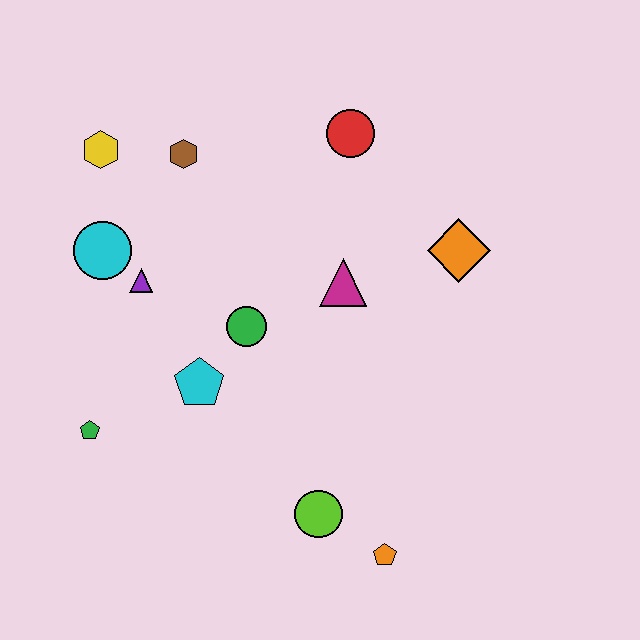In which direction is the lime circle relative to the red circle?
The lime circle is below the red circle.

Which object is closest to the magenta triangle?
The green circle is closest to the magenta triangle.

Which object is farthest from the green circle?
The orange pentagon is farthest from the green circle.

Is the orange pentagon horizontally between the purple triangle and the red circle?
No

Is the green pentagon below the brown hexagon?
Yes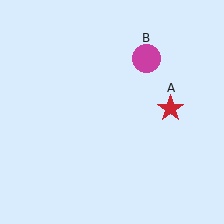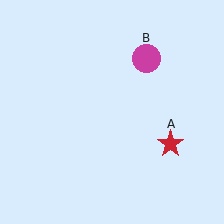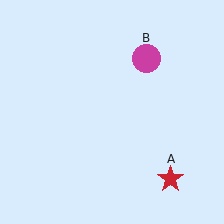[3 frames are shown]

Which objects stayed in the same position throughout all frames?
Magenta circle (object B) remained stationary.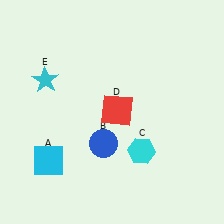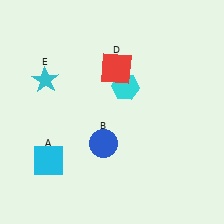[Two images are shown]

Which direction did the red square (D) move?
The red square (D) moved up.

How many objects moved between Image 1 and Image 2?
2 objects moved between the two images.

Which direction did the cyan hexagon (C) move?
The cyan hexagon (C) moved up.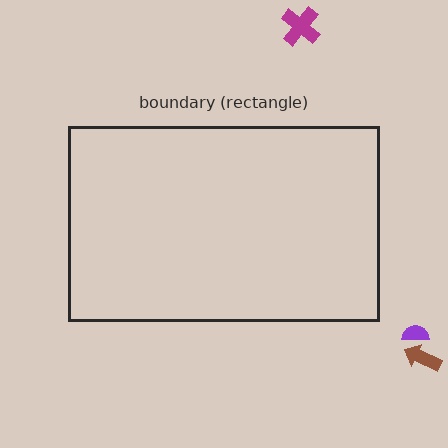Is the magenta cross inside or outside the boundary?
Outside.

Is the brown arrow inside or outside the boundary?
Outside.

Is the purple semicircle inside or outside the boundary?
Outside.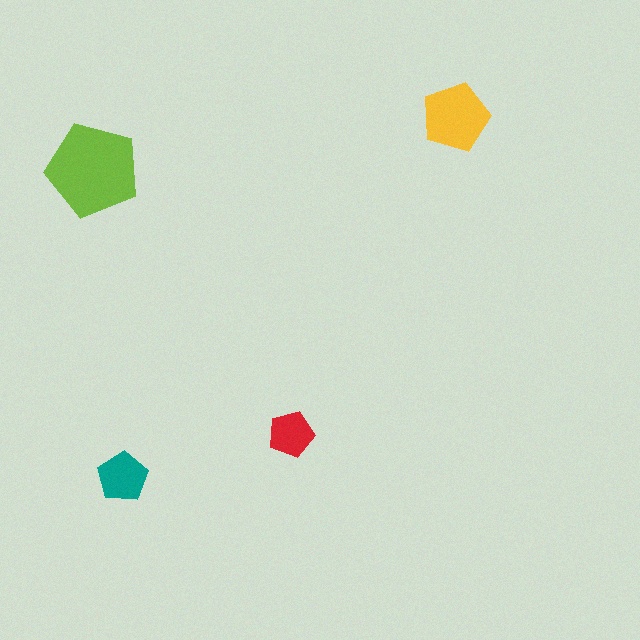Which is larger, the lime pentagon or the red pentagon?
The lime one.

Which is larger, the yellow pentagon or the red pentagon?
The yellow one.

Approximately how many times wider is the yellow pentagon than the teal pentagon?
About 1.5 times wider.